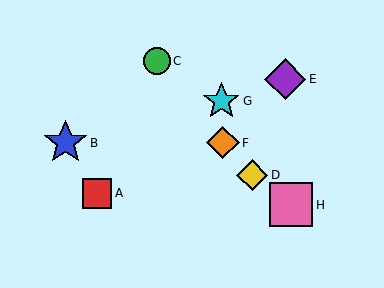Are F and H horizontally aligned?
No, F is at y≈143 and H is at y≈205.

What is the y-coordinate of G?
Object G is at y≈101.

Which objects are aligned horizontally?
Objects B, F are aligned horizontally.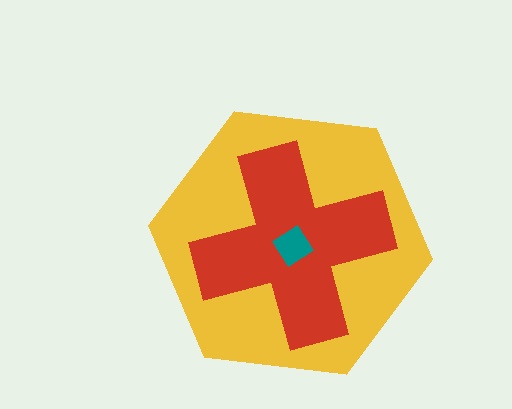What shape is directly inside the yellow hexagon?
The red cross.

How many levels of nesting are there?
3.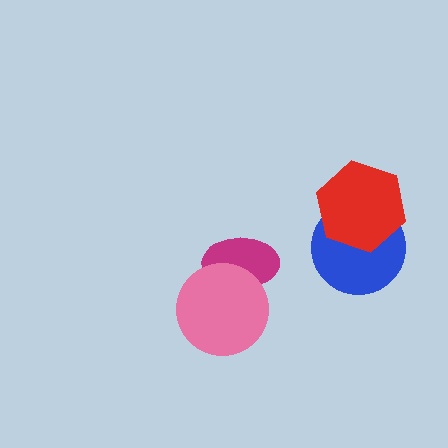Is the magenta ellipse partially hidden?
Yes, it is partially covered by another shape.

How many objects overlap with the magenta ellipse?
1 object overlaps with the magenta ellipse.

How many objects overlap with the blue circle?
1 object overlaps with the blue circle.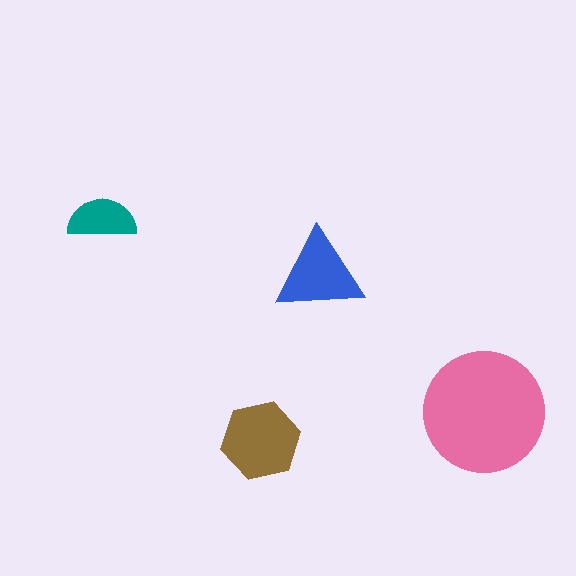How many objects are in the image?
There are 4 objects in the image.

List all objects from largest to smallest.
The pink circle, the brown hexagon, the blue triangle, the teal semicircle.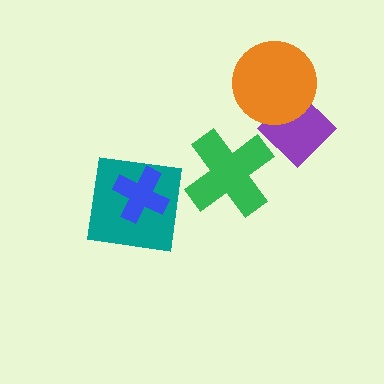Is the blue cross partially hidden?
No, no other shape covers it.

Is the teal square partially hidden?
Yes, it is partially covered by another shape.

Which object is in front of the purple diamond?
The orange circle is in front of the purple diamond.